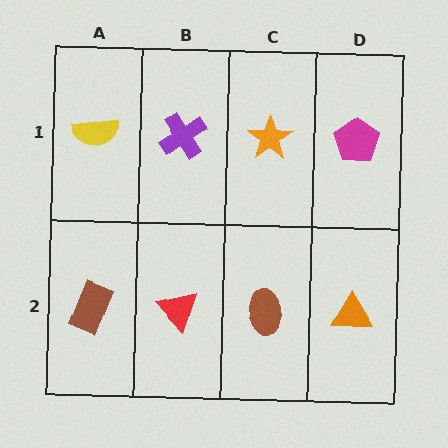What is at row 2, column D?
An orange triangle.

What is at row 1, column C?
An orange star.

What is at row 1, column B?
A purple cross.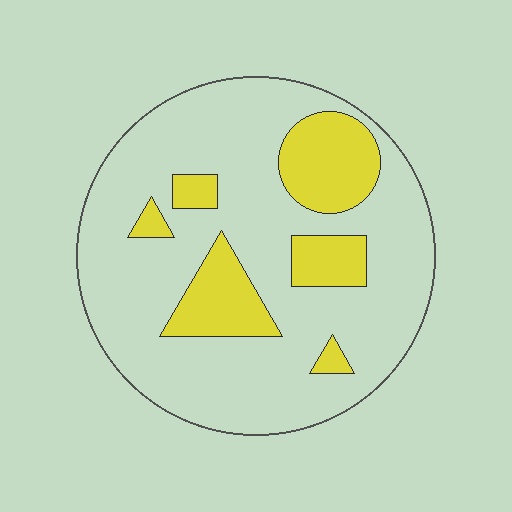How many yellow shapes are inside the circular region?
6.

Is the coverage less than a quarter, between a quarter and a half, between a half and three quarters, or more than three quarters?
Less than a quarter.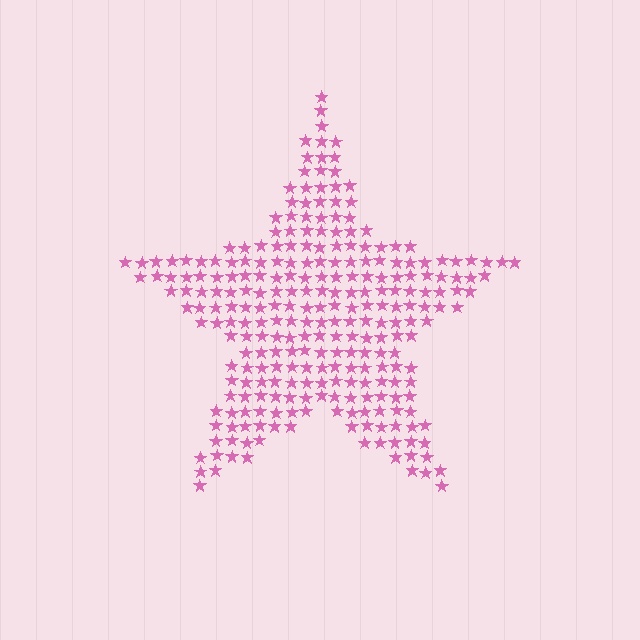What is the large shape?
The large shape is a star.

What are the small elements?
The small elements are stars.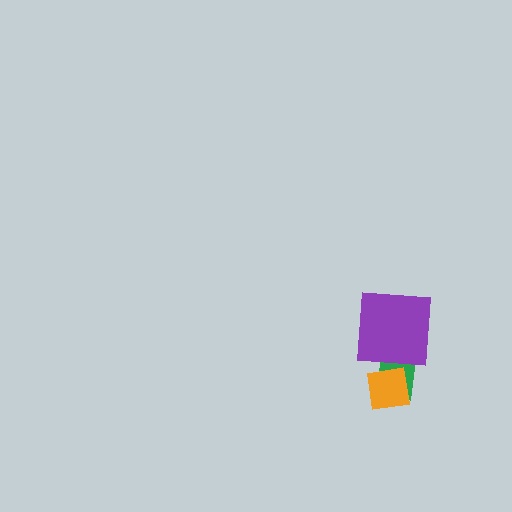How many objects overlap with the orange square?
1 object overlaps with the orange square.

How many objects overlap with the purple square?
1 object overlaps with the purple square.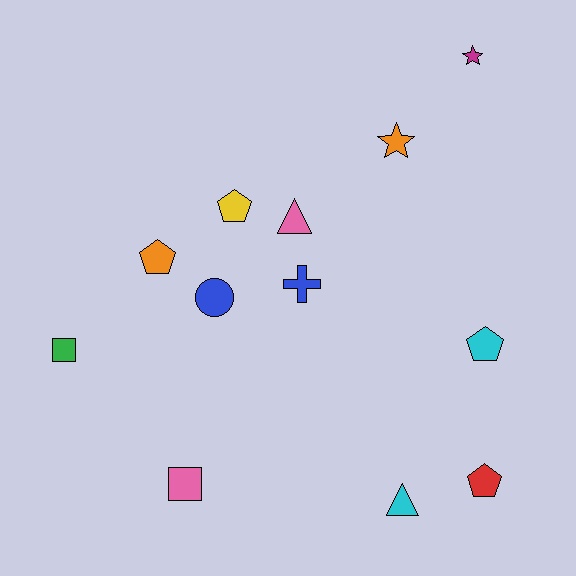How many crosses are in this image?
There is 1 cross.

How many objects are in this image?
There are 12 objects.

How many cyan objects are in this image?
There are 2 cyan objects.